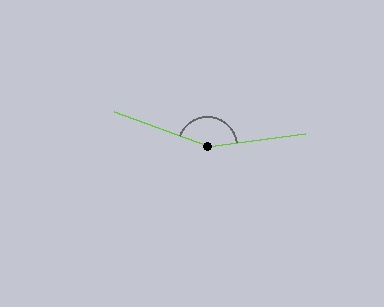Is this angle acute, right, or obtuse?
It is obtuse.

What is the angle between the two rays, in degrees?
Approximately 152 degrees.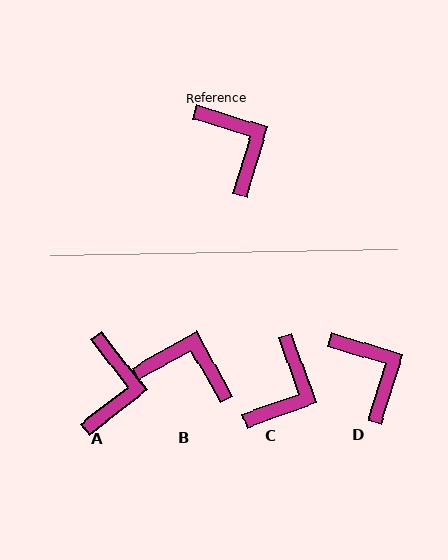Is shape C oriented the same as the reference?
No, it is off by about 53 degrees.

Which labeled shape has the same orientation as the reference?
D.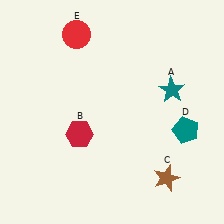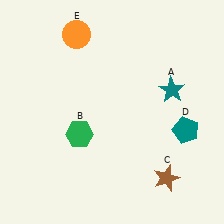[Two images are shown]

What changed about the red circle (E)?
In Image 1, E is red. In Image 2, it changed to orange.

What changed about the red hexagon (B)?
In Image 1, B is red. In Image 2, it changed to green.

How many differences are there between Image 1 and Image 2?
There are 2 differences between the two images.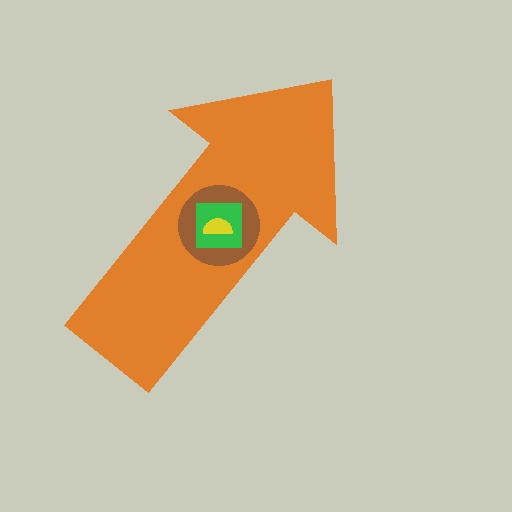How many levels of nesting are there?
4.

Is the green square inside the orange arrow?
Yes.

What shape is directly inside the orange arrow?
The brown circle.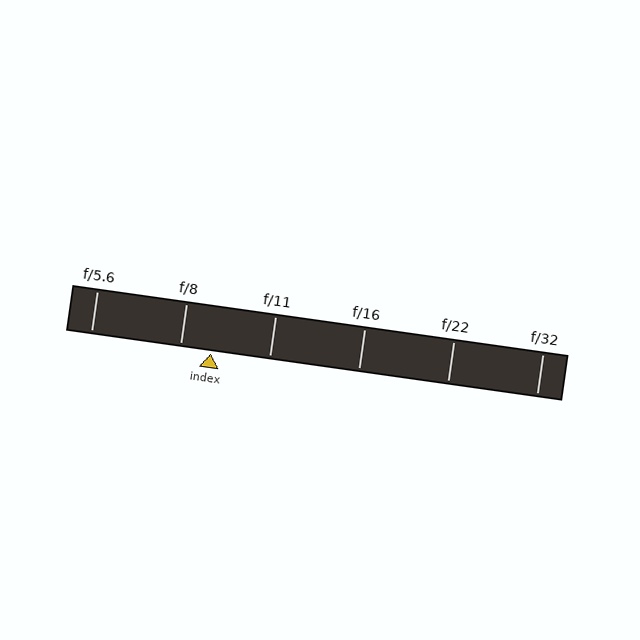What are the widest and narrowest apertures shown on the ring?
The widest aperture shown is f/5.6 and the narrowest is f/32.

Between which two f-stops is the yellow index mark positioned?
The index mark is between f/8 and f/11.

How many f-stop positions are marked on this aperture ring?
There are 6 f-stop positions marked.